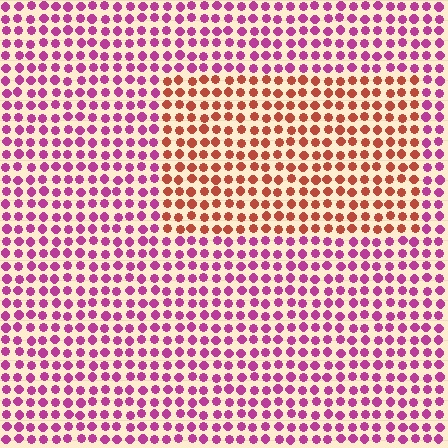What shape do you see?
I see a rectangle.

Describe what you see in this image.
The image is filled with small magenta elements in a uniform arrangement. A rectangle-shaped region is visible where the elements are tinted to a slightly different hue, forming a subtle color boundary.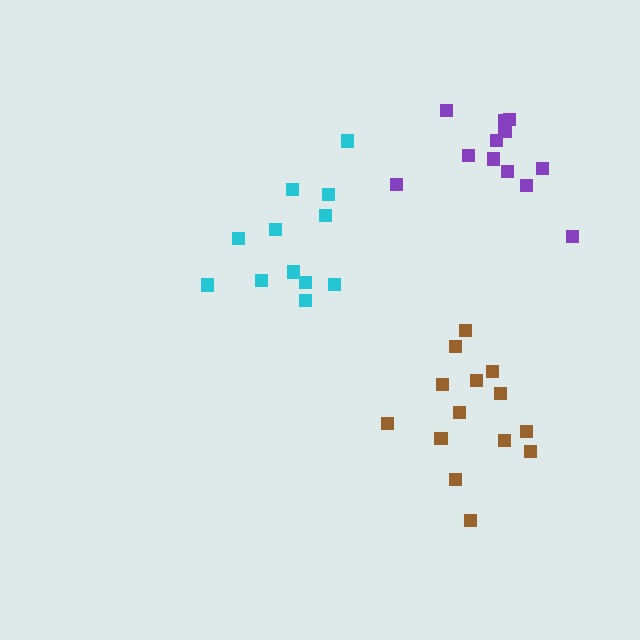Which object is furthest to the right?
The purple cluster is rightmost.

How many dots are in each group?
Group 1: 12 dots, Group 2: 14 dots, Group 3: 12 dots (38 total).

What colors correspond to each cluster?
The clusters are colored: purple, brown, cyan.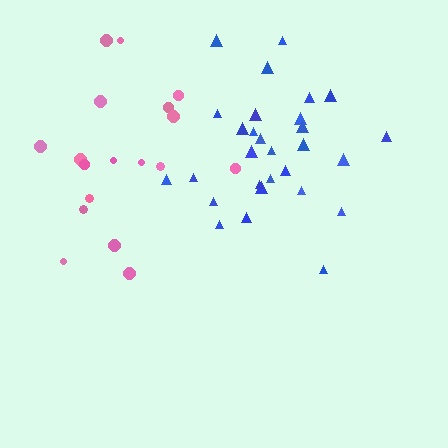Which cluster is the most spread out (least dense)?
Pink.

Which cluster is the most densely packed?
Blue.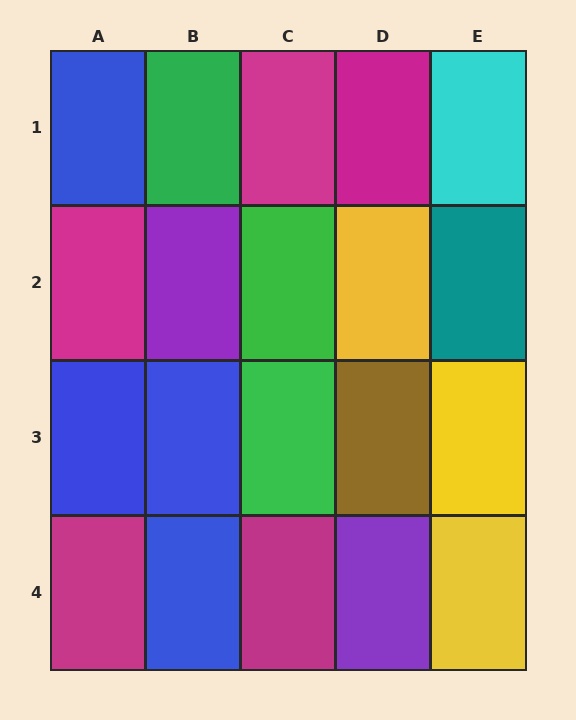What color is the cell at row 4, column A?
Magenta.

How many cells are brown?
1 cell is brown.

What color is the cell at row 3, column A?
Blue.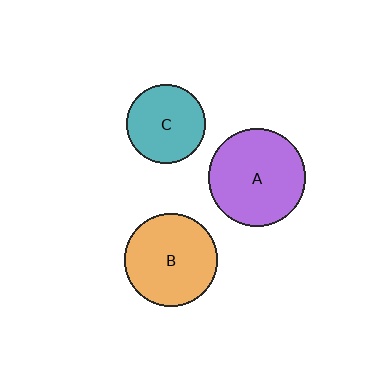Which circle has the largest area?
Circle A (purple).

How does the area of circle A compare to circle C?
Approximately 1.5 times.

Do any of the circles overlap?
No, none of the circles overlap.